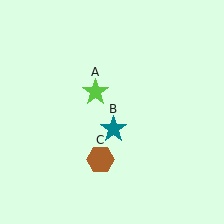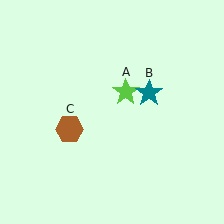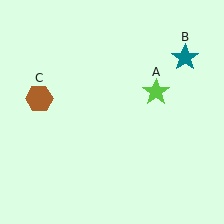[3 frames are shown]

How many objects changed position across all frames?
3 objects changed position: lime star (object A), teal star (object B), brown hexagon (object C).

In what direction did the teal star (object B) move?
The teal star (object B) moved up and to the right.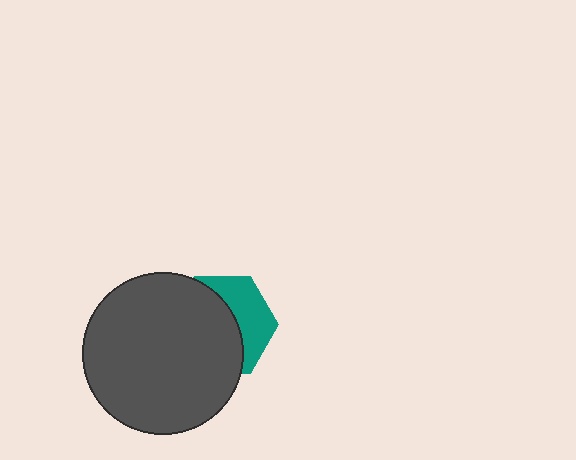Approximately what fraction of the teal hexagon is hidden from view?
Roughly 61% of the teal hexagon is hidden behind the dark gray circle.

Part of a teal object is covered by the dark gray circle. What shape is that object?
It is a hexagon.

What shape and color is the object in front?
The object in front is a dark gray circle.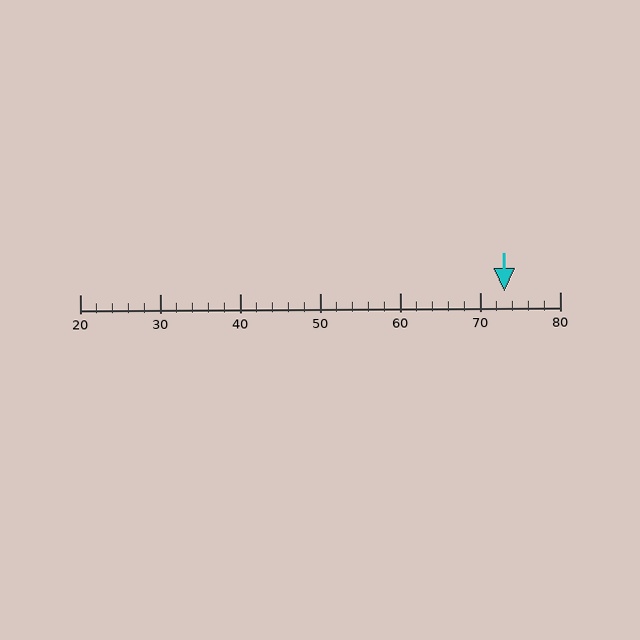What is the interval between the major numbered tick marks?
The major tick marks are spaced 10 units apart.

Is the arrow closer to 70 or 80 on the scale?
The arrow is closer to 70.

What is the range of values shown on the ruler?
The ruler shows values from 20 to 80.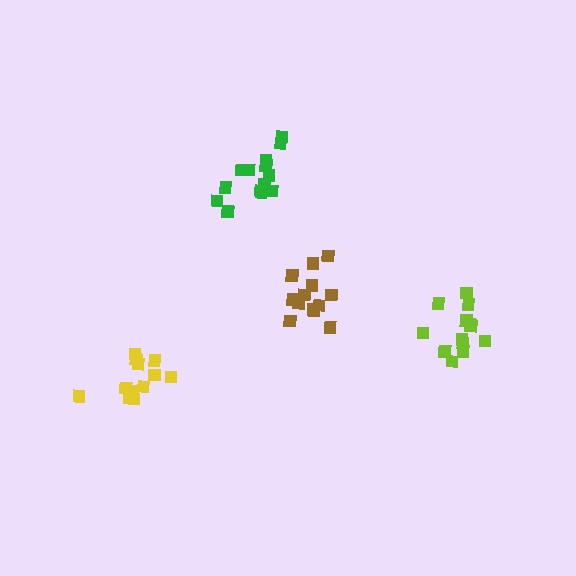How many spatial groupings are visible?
There are 4 spatial groupings.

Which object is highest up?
The green cluster is topmost.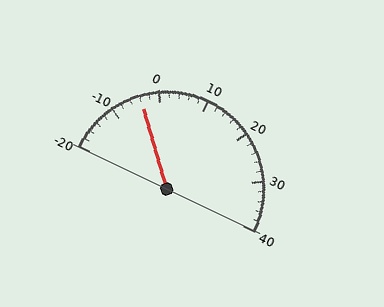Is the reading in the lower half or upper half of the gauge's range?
The reading is in the lower half of the range (-20 to 40).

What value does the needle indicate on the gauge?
The needle indicates approximately -4.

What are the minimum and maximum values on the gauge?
The gauge ranges from -20 to 40.